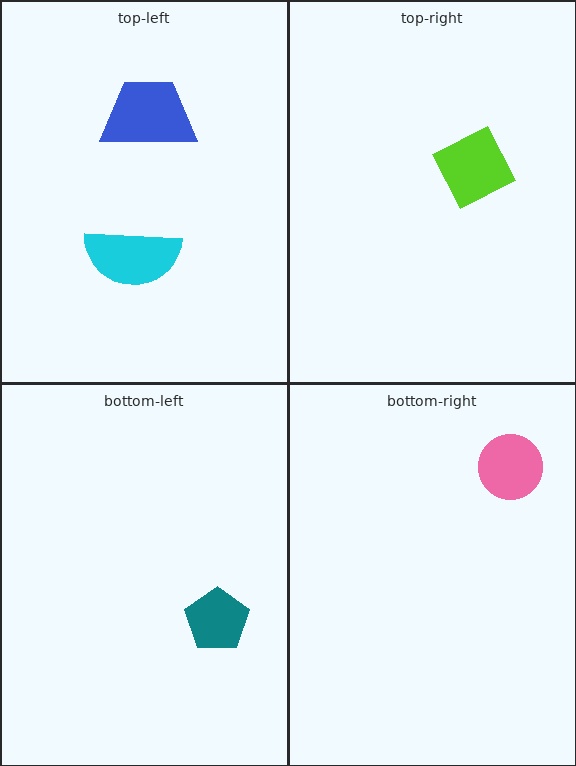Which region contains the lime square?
The top-right region.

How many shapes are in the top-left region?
2.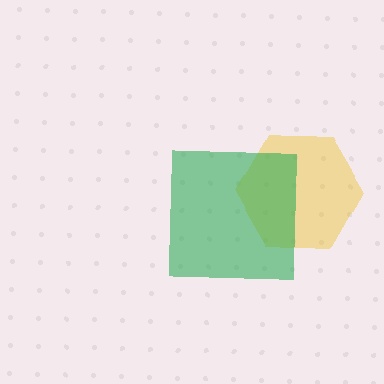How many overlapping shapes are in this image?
There are 2 overlapping shapes in the image.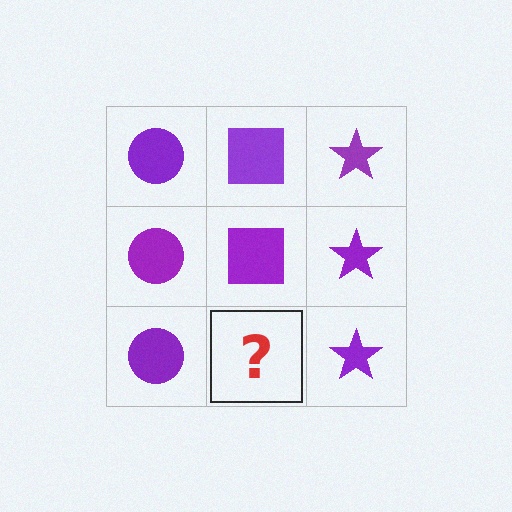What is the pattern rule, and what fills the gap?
The rule is that each column has a consistent shape. The gap should be filled with a purple square.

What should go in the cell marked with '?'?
The missing cell should contain a purple square.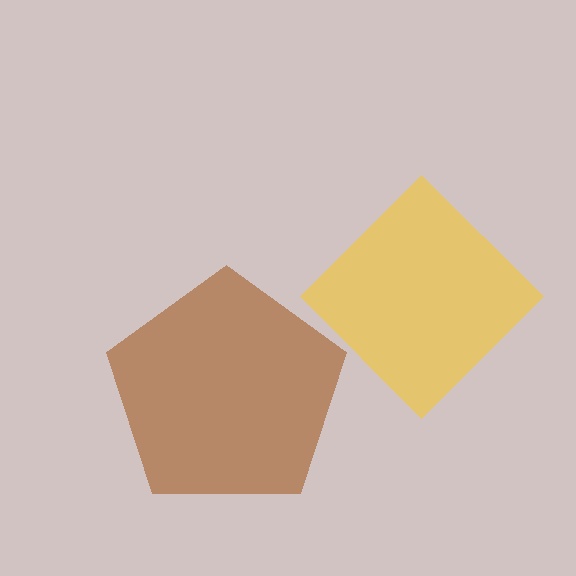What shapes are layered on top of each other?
The layered shapes are: a yellow diamond, a brown pentagon.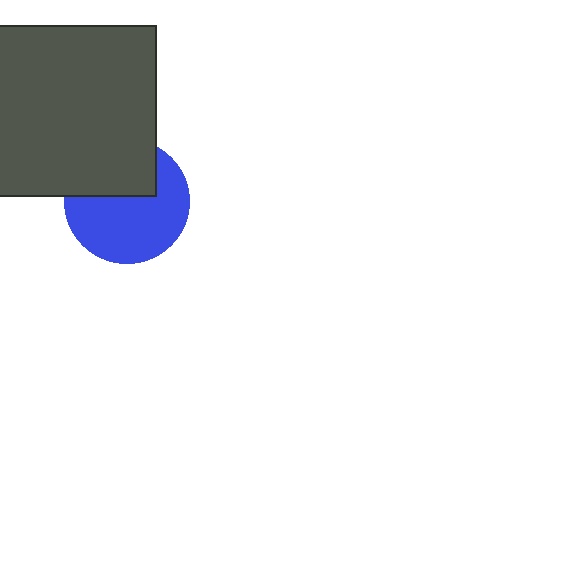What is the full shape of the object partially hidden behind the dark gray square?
The partially hidden object is a blue circle.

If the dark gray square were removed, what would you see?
You would see the complete blue circle.